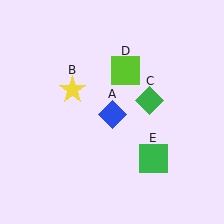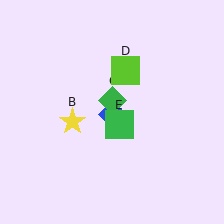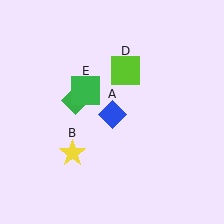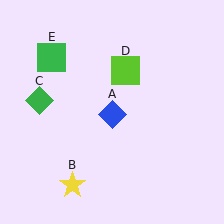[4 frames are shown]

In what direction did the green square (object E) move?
The green square (object E) moved up and to the left.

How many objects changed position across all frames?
3 objects changed position: yellow star (object B), green diamond (object C), green square (object E).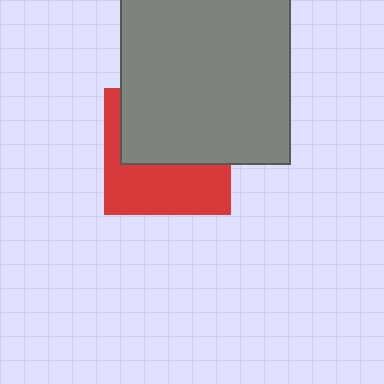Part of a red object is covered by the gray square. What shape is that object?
It is a square.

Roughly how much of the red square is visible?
About half of it is visible (roughly 47%).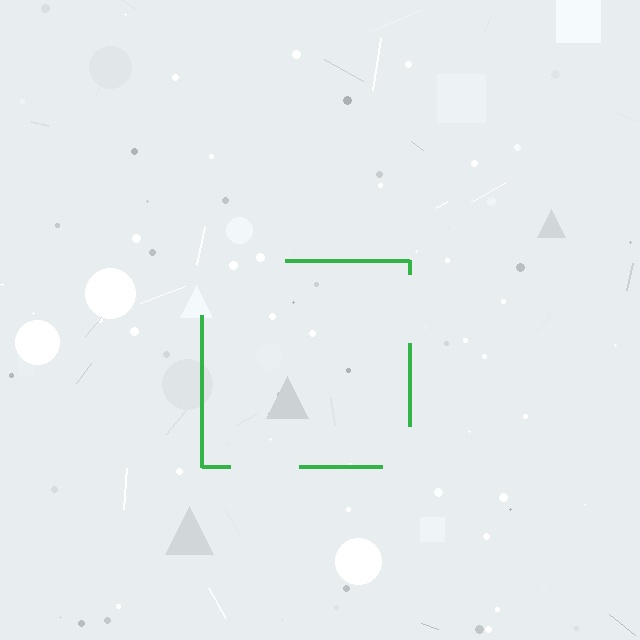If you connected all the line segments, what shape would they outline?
They would outline a square.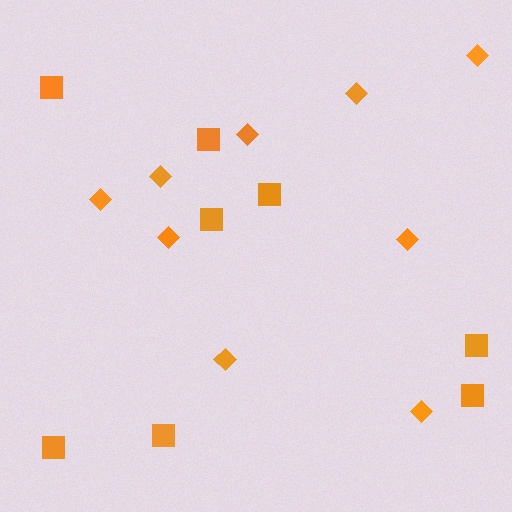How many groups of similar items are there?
There are 2 groups: one group of squares (8) and one group of diamonds (9).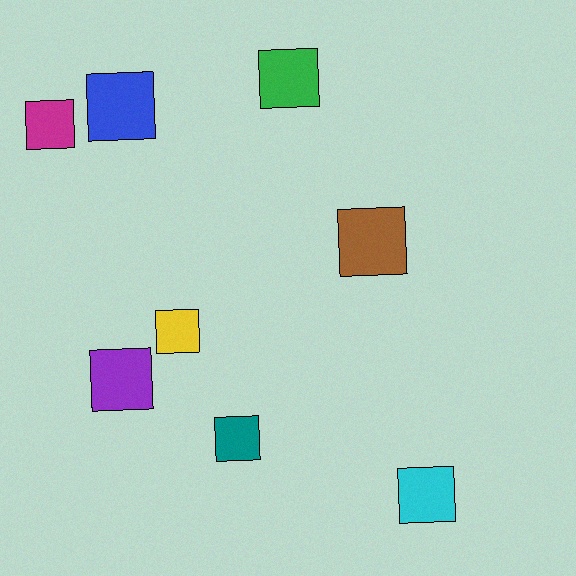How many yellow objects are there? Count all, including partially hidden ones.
There is 1 yellow object.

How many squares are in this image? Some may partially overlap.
There are 8 squares.